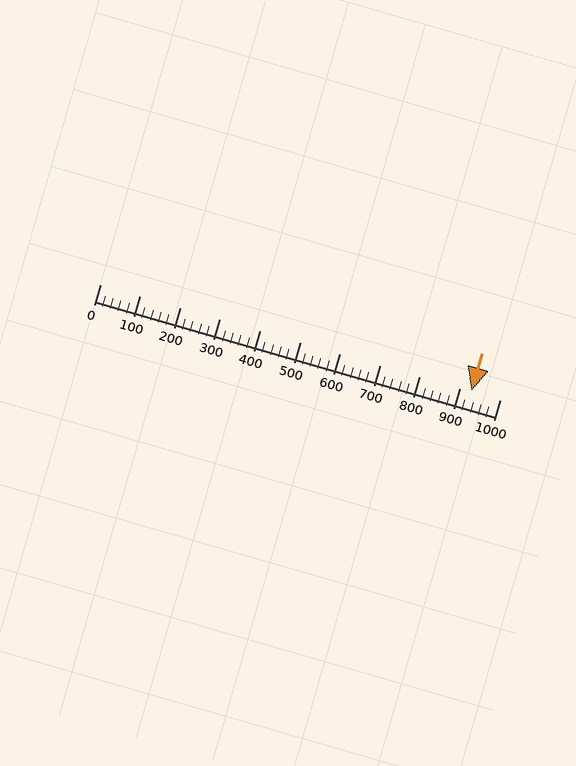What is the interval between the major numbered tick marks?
The major tick marks are spaced 100 units apart.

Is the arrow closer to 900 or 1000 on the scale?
The arrow is closer to 900.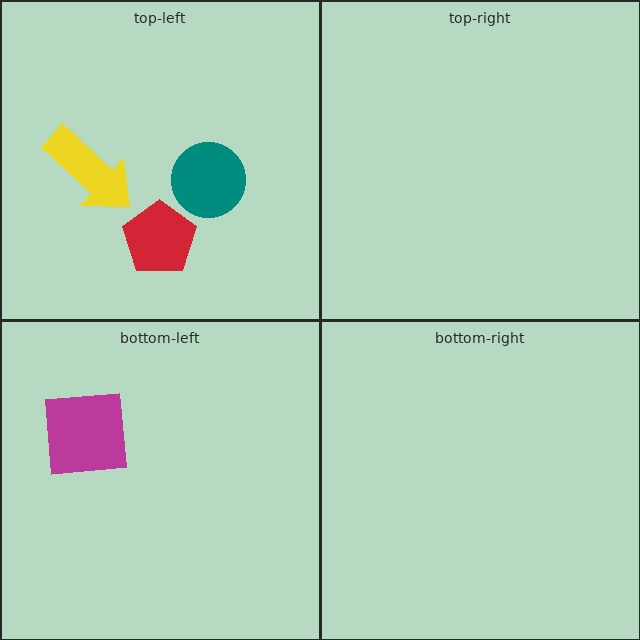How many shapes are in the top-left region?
3.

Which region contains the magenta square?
The bottom-left region.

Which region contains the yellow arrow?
The top-left region.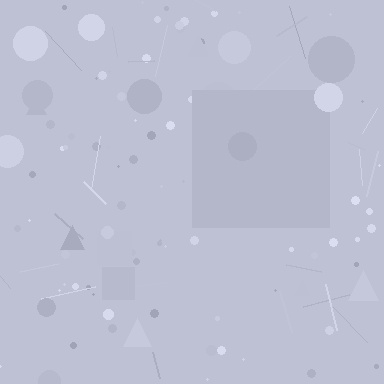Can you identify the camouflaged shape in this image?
The camouflaged shape is a square.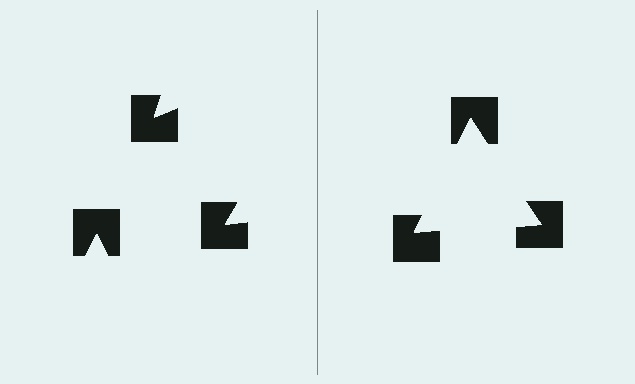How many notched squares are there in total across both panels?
6 — 3 on each side.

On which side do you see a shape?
An illusory triangle appears on the right side. On the left side the wedge cuts are rotated, so no coherent shape forms.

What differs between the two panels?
The notched squares are positioned identically on both sides; only the wedge orientations differ. On the right they align to a triangle; on the left they are misaligned.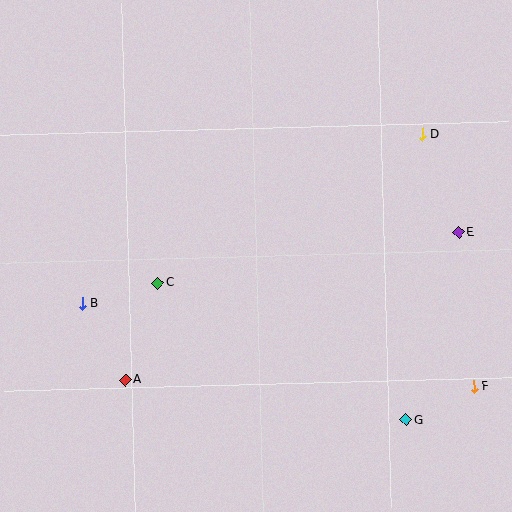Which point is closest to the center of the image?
Point C at (157, 283) is closest to the center.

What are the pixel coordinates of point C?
Point C is at (157, 283).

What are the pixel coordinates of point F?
Point F is at (474, 386).